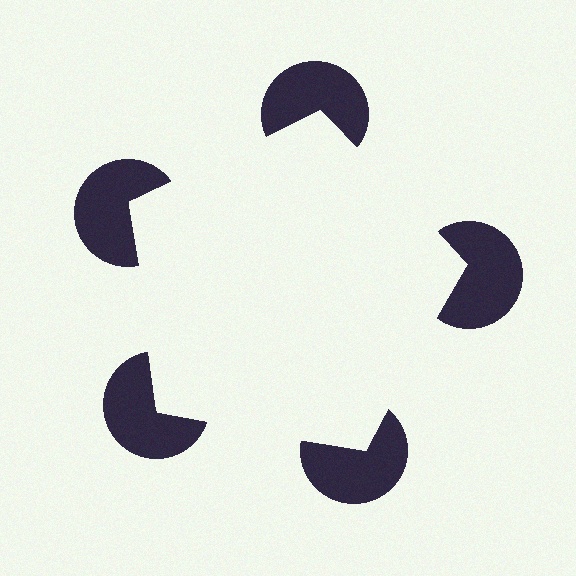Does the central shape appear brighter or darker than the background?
It typically appears slightly brighter than the background, even though no actual brightness change is drawn.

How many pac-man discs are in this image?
There are 5 — one at each vertex of the illusory pentagon.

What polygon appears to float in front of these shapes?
An illusory pentagon — its edges are inferred from the aligned wedge cuts in the pac-man discs, not physically drawn.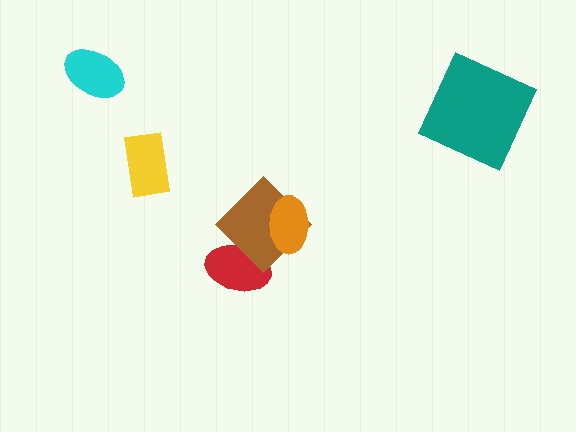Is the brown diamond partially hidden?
Yes, it is partially covered by another shape.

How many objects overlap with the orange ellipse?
1 object overlaps with the orange ellipse.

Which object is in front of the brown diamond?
The orange ellipse is in front of the brown diamond.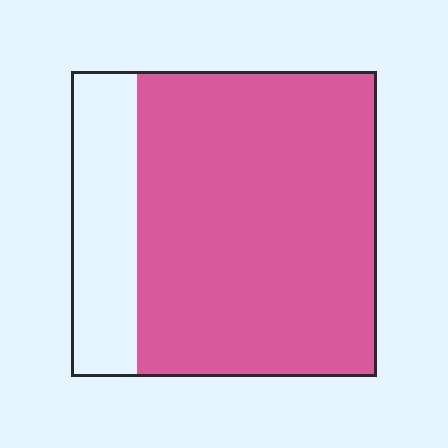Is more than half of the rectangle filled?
Yes.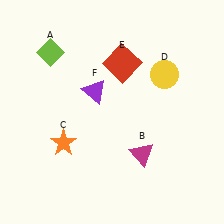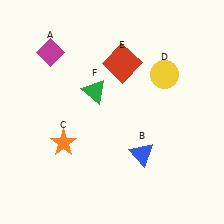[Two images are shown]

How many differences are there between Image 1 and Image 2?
There are 3 differences between the two images.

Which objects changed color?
A changed from lime to magenta. B changed from magenta to blue. F changed from purple to green.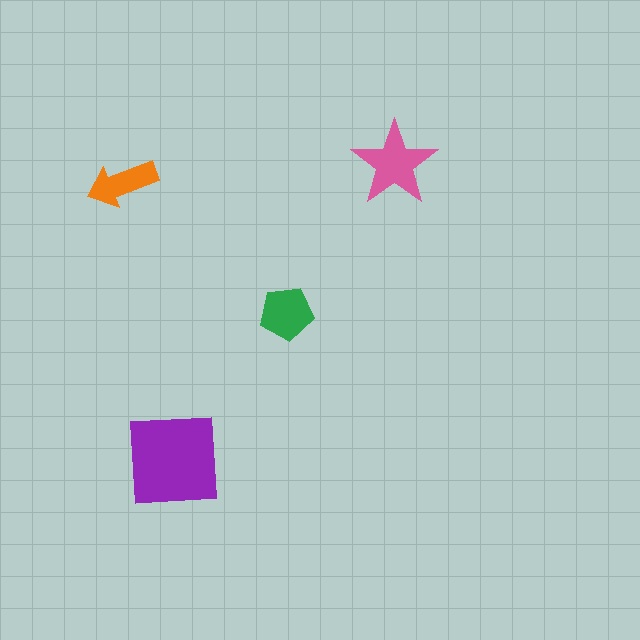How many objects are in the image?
There are 4 objects in the image.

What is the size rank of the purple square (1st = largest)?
1st.